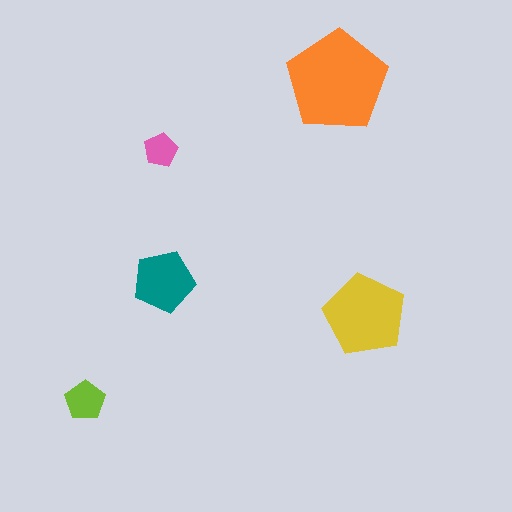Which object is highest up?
The orange pentagon is topmost.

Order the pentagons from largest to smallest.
the orange one, the yellow one, the teal one, the lime one, the pink one.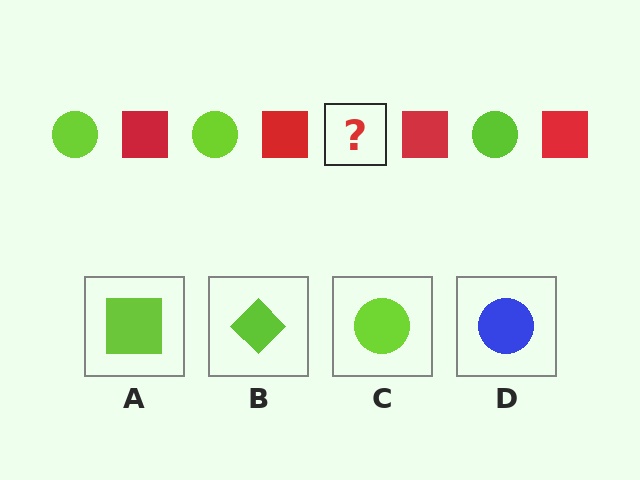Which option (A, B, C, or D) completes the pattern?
C.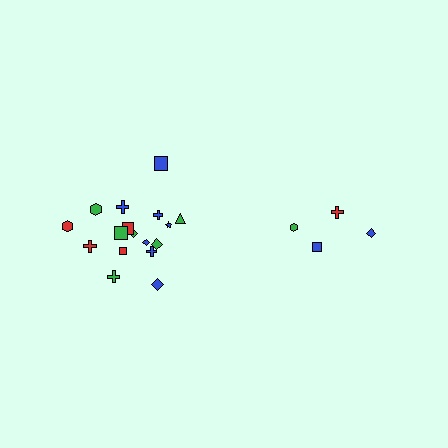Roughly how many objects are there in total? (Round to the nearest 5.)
Roughly 20 objects in total.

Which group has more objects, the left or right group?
The left group.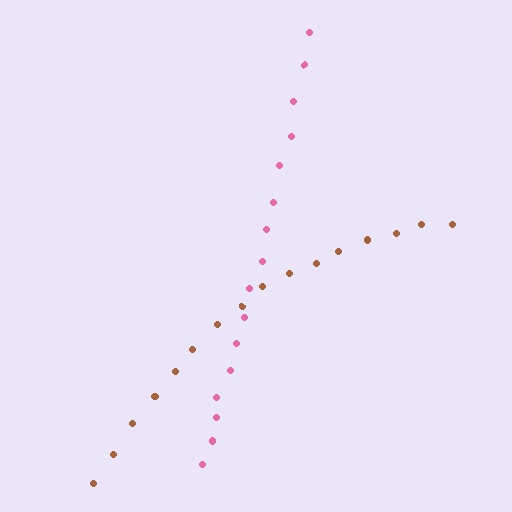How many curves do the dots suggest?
There are 2 distinct paths.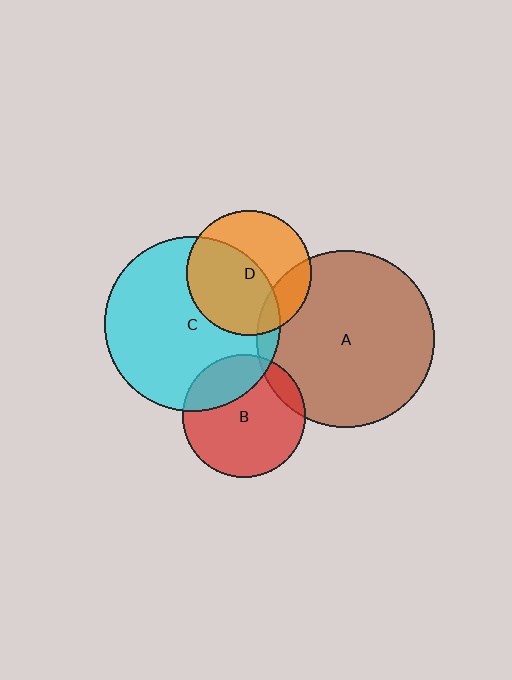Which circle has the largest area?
Circle A (brown).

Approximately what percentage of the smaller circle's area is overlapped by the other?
Approximately 55%.